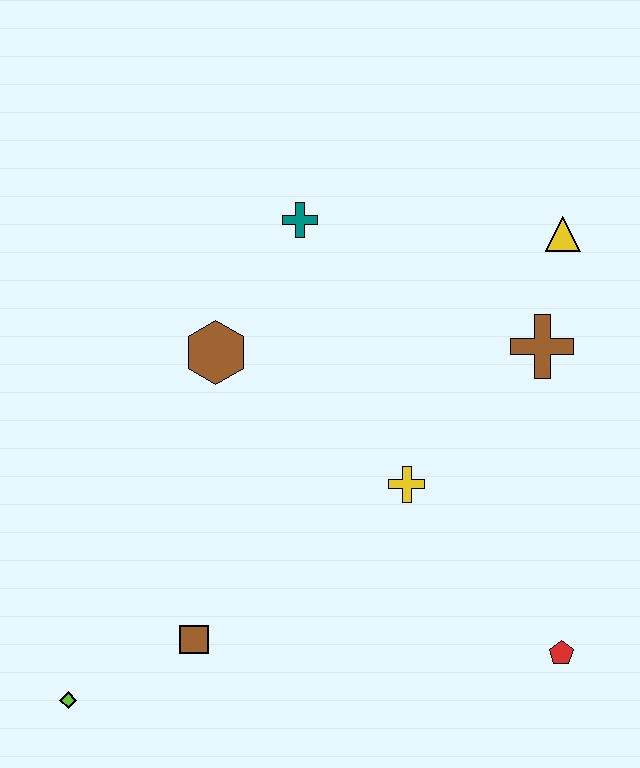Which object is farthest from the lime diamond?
The yellow triangle is farthest from the lime diamond.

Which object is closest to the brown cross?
The yellow triangle is closest to the brown cross.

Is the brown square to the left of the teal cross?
Yes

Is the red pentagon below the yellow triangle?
Yes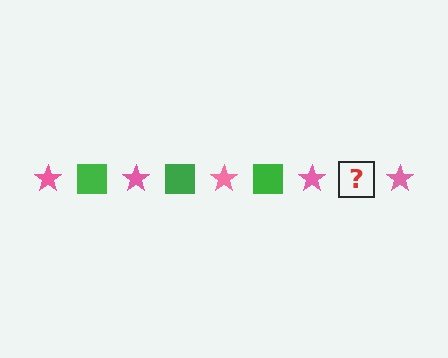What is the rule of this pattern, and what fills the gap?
The rule is that the pattern alternates between pink star and green square. The gap should be filled with a green square.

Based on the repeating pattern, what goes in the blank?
The blank should be a green square.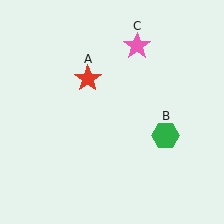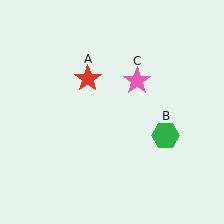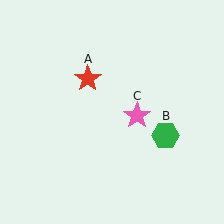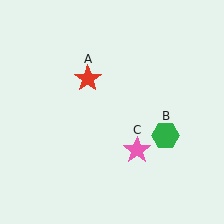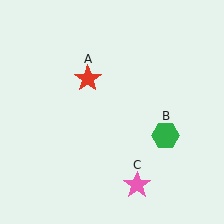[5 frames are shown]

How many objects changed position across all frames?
1 object changed position: pink star (object C).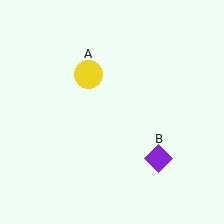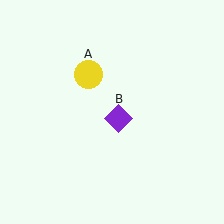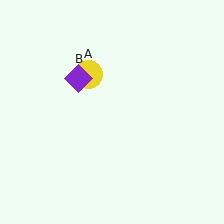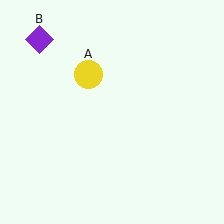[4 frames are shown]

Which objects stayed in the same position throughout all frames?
Yellow circle (object A) remained stationary.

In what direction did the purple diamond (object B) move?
The purple diamond (object B) moved up and to the left.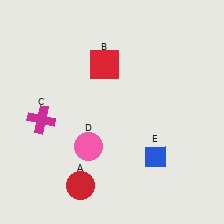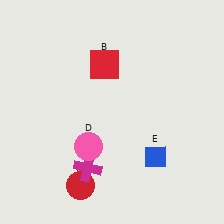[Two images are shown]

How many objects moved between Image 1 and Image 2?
1 object moved between the two images.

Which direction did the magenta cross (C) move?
The magenta cross (C) moved down.